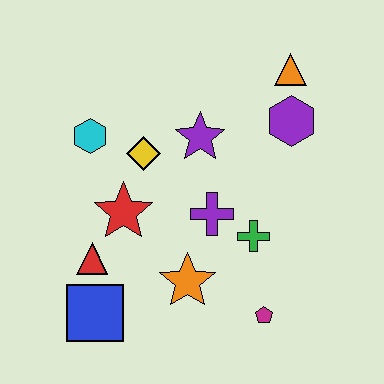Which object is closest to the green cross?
The purple cross is closest to the green cross.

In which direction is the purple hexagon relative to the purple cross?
The purple hexagon is above the purple cross.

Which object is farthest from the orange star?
The orange triangle is farthest from the orange star.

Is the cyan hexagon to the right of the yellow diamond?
No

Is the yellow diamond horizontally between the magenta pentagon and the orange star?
No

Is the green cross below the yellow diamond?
Yes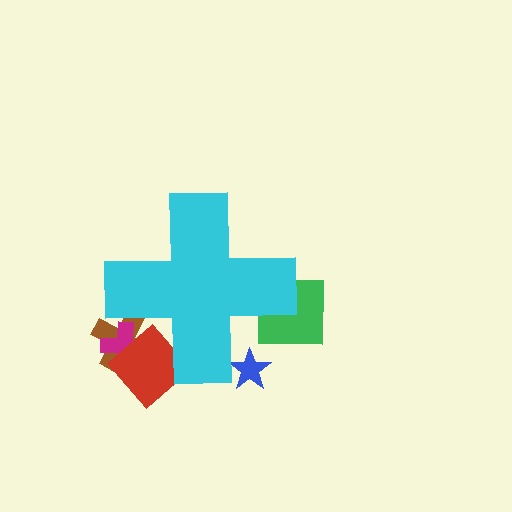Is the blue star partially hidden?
Yes, the blue star is partially hidden behind the cyan cross.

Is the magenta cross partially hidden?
Yes, the magenta cross is partially hidden behind the cyan cross.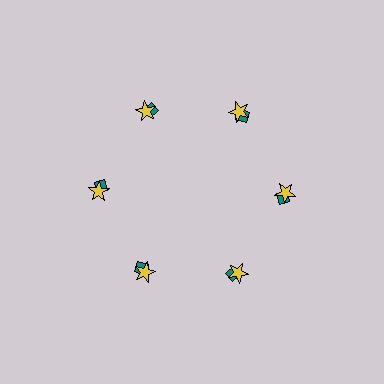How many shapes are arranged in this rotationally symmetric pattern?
There are 12 shapes, arranged in 6 groups of 2.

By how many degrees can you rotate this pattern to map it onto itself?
The pattern maps onto itself every 60 degrees of rotation.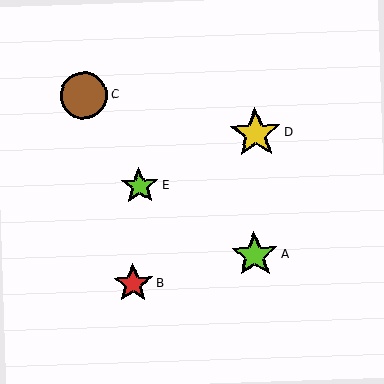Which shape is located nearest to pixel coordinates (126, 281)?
The red star (labeled B) at (133, 284) is nearest to that location.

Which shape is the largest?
The yellow star (labeled D) is the largest.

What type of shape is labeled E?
Shape E is a lime star.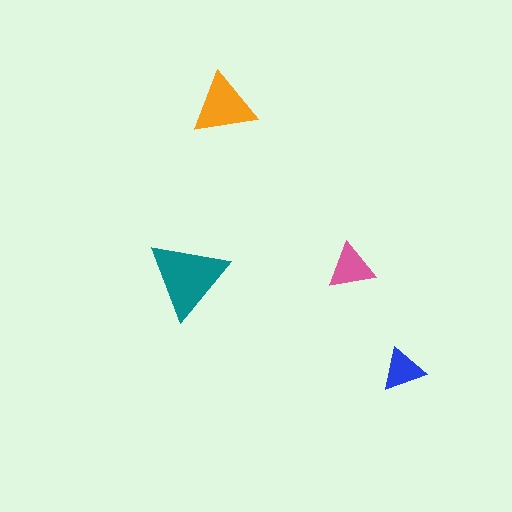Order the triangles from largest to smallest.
the teal one, the orange one, the pink one, the blue one.